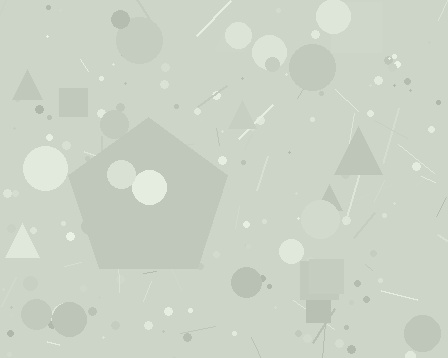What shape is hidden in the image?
A pentagon is hidden in the image.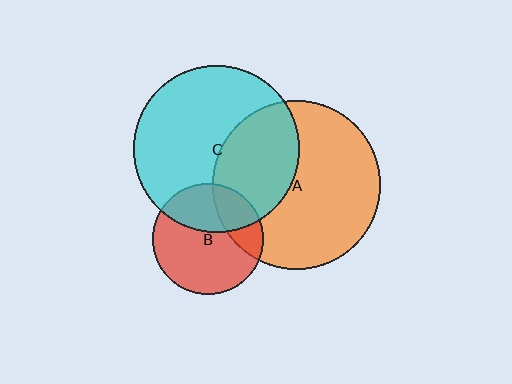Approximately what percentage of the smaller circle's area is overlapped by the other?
Approximately 35%.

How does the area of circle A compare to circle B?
Approximately 2.3 times.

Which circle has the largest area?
Circle A (orange).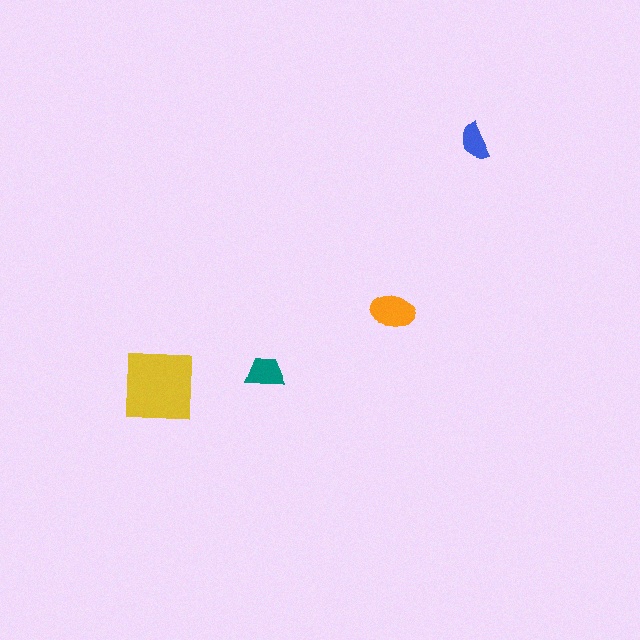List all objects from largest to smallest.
The yellow square, the orange ellipse, the teal trapezoid, the blue semicircle.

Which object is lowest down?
The yellow square is bottommost.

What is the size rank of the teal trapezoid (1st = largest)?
3rd.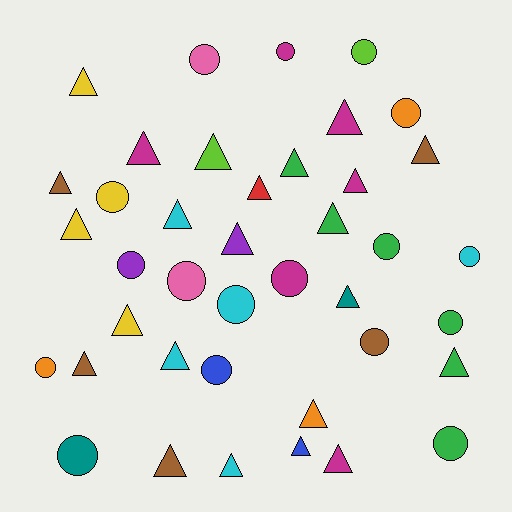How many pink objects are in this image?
There are 2 pink objects.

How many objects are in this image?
There are 40 objects.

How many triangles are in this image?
There are 23 triangles.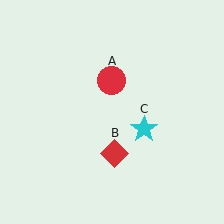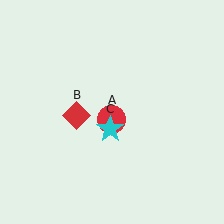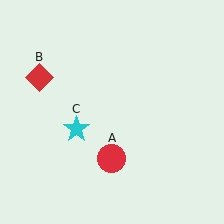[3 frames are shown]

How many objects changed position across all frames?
3 objects changed position: red circle (object A), red diamond (object B), cyan star (object C).